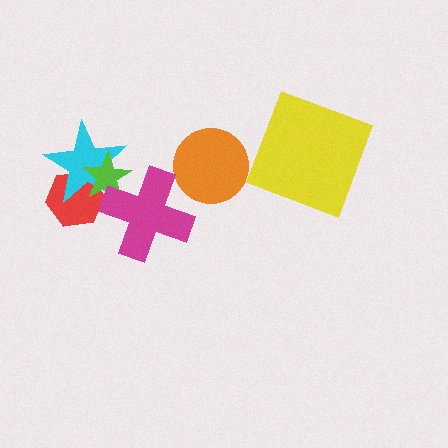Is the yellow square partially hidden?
No, no other shape covers it.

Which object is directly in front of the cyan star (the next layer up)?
The lime star is directly in front of the cyan star.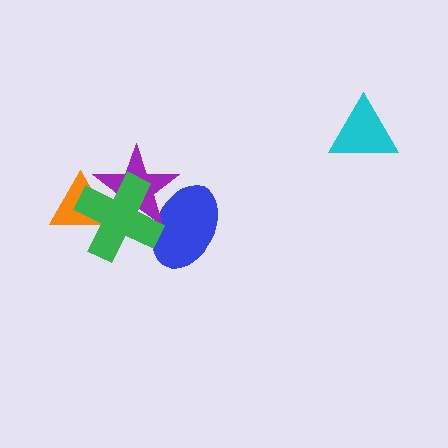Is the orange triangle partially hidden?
Yes, it is partially covered by another shape.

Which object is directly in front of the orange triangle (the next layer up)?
The purple star is directly in front of the orange triangle.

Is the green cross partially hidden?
No, no other shape covers it.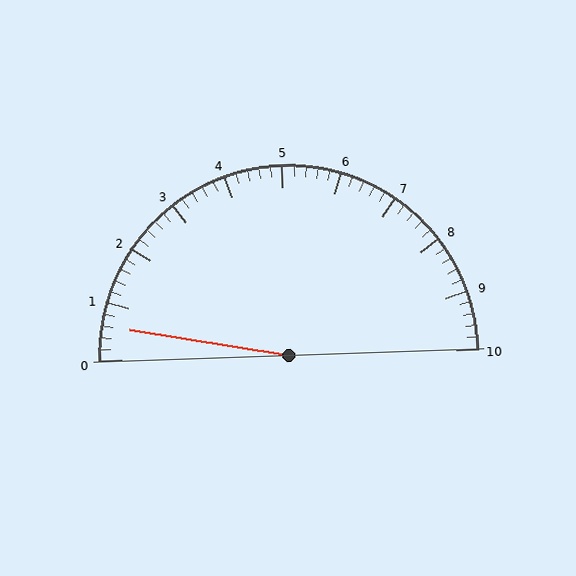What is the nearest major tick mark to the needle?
The nearest major tick mark is 1.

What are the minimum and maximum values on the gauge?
The gauge ranges from 0 to 10.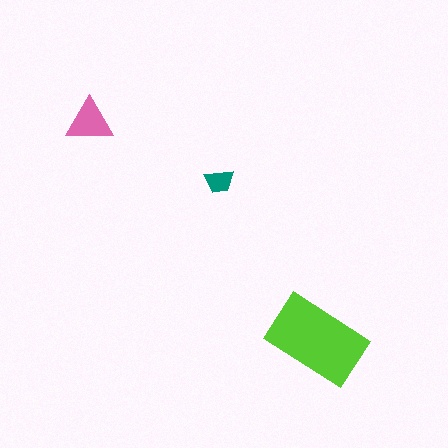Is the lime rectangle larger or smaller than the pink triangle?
Larger.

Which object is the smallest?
The teal trapezoid.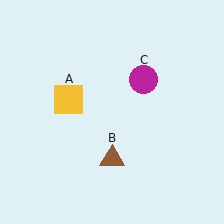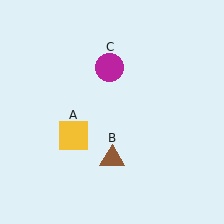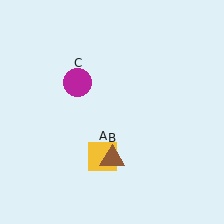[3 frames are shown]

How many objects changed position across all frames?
2 objects changed position: yellow square (object A), magenta circle (object C).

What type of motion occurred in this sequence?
The yellow square (object A), magenta circle (object C) rotated counterclockwise around the center of the scene.